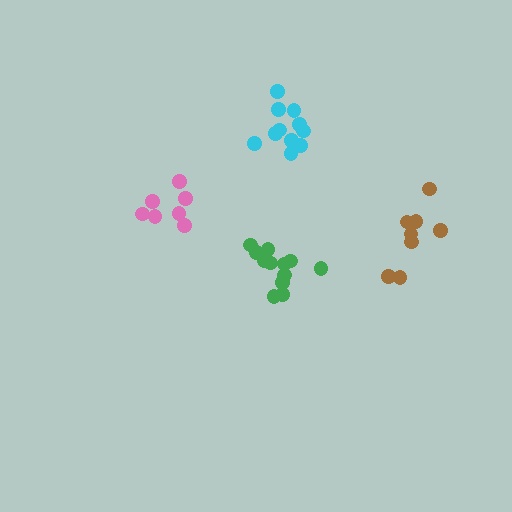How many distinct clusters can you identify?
There are 4 distinct clusters.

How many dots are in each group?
Group 1: 7 dots, Group 2: 12 dots, Group 3: 8 dots, Group 4: 11 dots (38 total).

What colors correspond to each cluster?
The clusters are colored: pink, green, brown, cyan.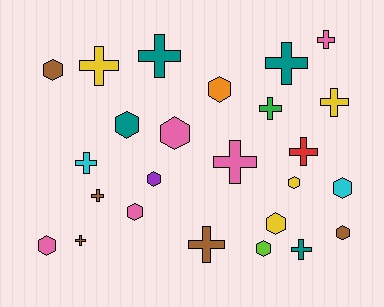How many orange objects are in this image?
There is 1 orange object.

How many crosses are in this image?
There are 13 crosses.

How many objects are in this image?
There are 25 objects.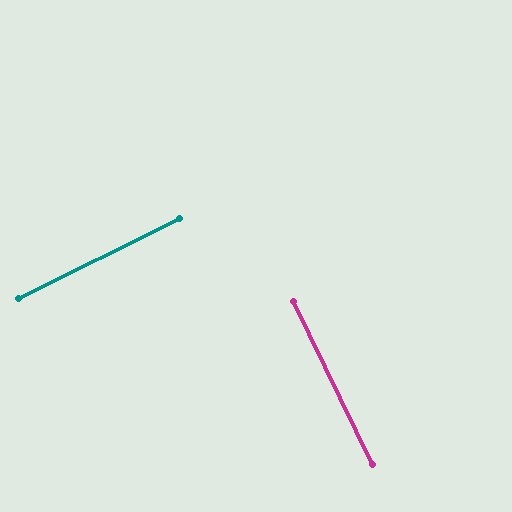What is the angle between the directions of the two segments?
Approximately 89 degrees.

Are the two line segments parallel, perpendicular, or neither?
Perpendicular — they meet at approximately 89°.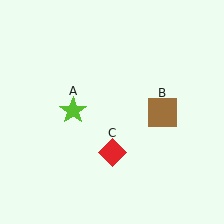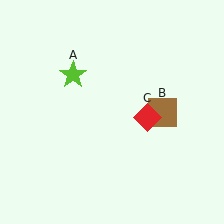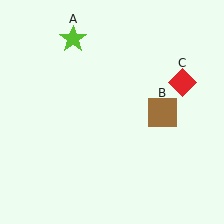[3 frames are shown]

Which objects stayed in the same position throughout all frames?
Brown square (object B) remained stationary.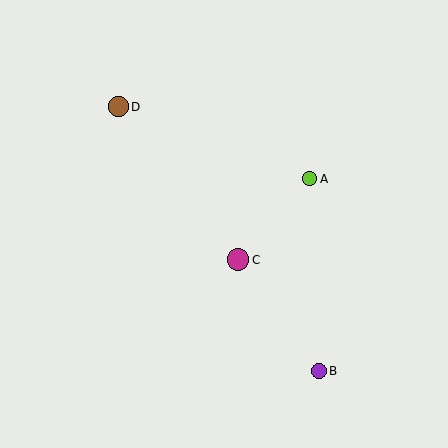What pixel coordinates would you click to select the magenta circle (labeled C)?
Click at (238, 260) to select the magenta circle C.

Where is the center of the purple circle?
The center of the purple circle is at (319, 371).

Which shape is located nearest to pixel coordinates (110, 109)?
The brown circle (labeled D) at (118, 107) is nearest to that location.